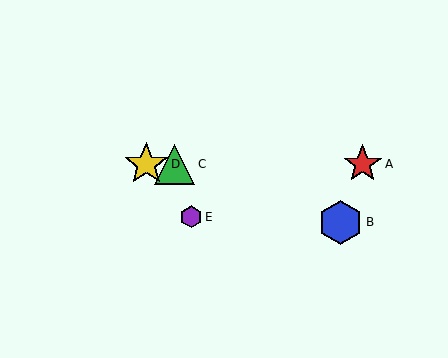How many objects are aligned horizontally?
3 objects (A, C, D) are aligned horizontally.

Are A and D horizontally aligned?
Yes, both are at y≈164.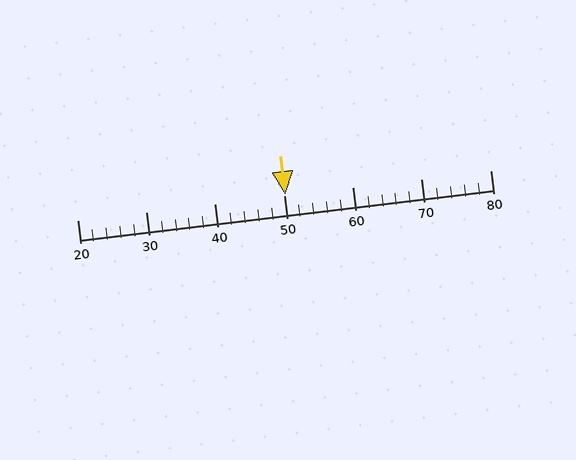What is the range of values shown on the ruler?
The ruler shows values from 20 to 80.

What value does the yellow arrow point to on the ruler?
The yellow arrow points to approximately 50.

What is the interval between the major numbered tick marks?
The major tick marks are spaced 10 units apart.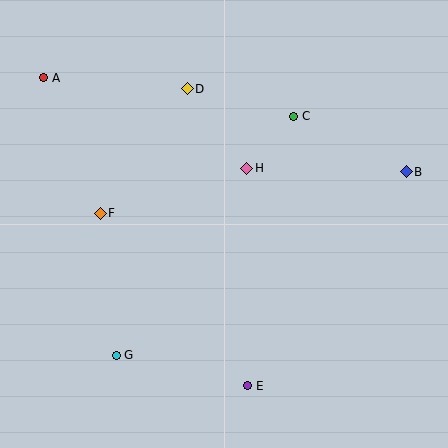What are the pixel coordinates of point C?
Point C is at (294, 116).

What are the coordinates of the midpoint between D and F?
The midpoint between D and F is at (144, 151).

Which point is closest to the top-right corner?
Point B is closest to the top-right corner.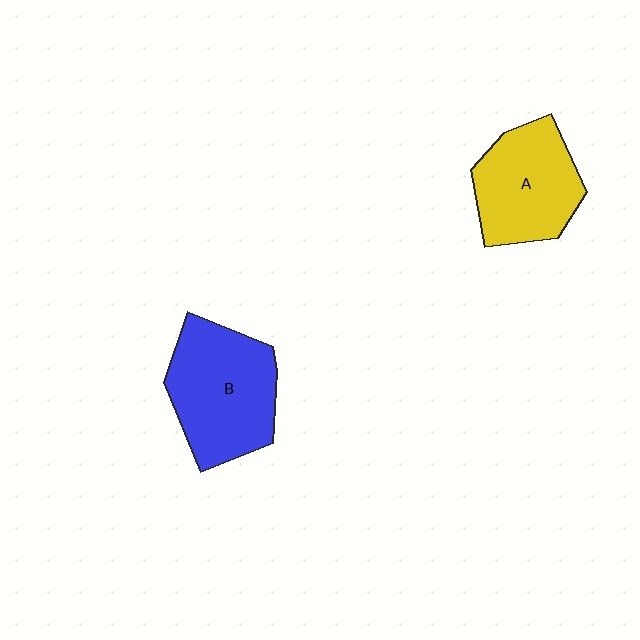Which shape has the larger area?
Shape B (blue).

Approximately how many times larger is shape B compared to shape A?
Approximately 1.2 times.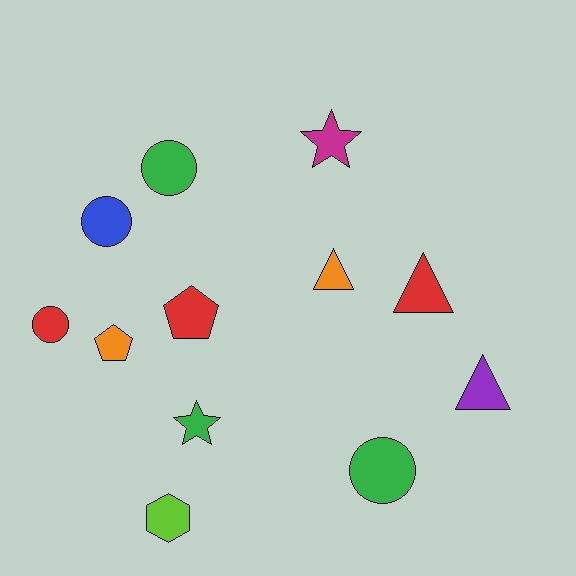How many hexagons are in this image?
There is 1 hexagon.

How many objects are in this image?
There are 12 objects.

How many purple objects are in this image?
There is 1 purple object.